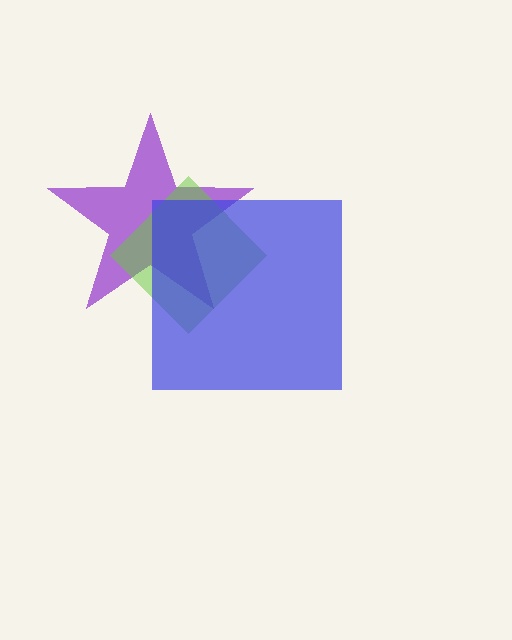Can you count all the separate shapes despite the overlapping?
Yes, there are 3 separate shapes.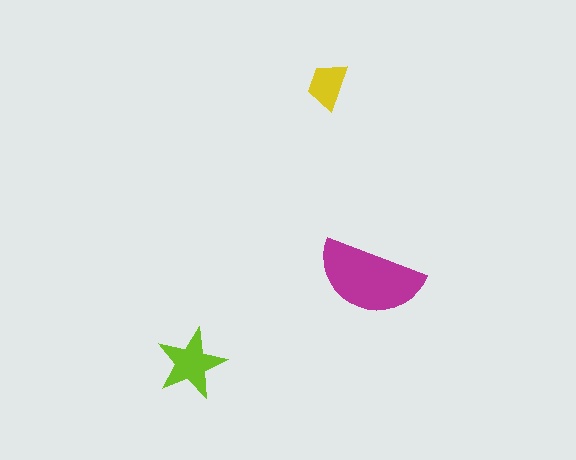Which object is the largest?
The magenta semicircle.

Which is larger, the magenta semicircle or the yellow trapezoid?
The magenta semicircle.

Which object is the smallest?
The yellow trapezoid.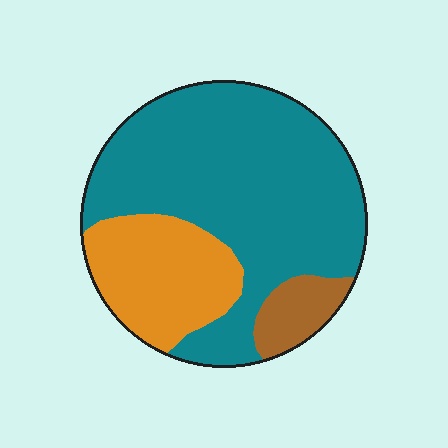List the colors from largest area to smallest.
From largest to smallest: teal, orange, brown.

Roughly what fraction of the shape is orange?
Orange takes up about one quarter (1/4) of the shape.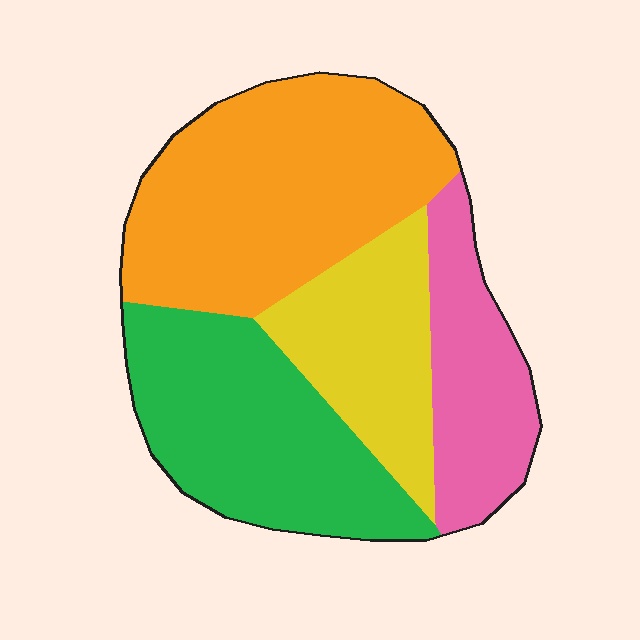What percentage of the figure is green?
Green takes up about one quarter (1/4) of the figure.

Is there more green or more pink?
Green.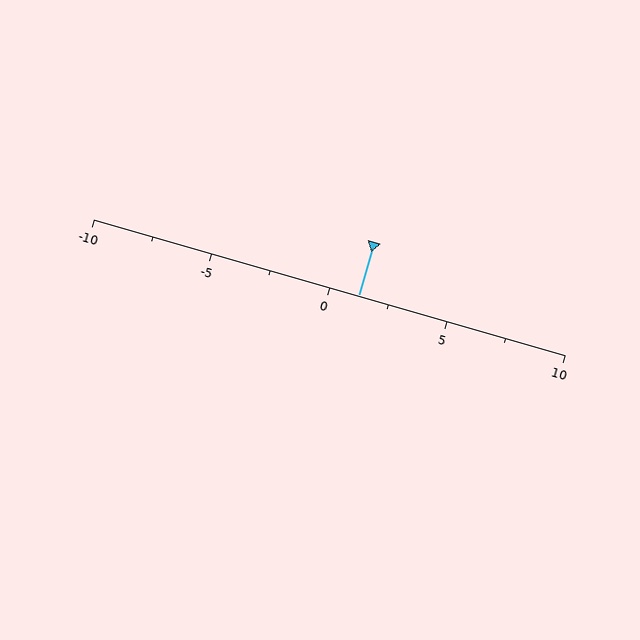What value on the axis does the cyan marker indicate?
The marker indicates approximately 1.2.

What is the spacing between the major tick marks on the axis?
The major ticks are spaced 5 apart.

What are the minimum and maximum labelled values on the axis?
The axis runs from -10 to 10.